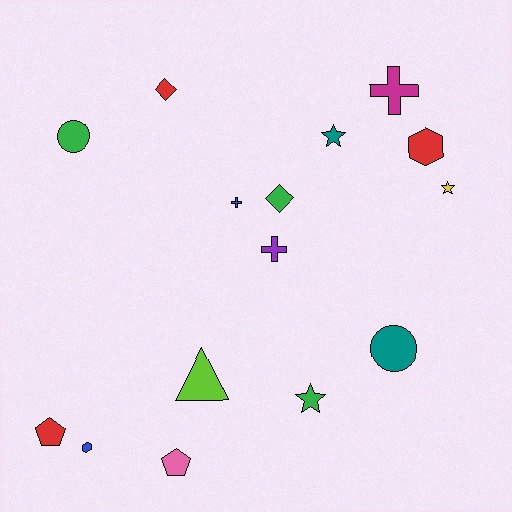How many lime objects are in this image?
There is 1 lime object.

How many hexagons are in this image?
There are 2 hexagons.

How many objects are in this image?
There are 15 objects.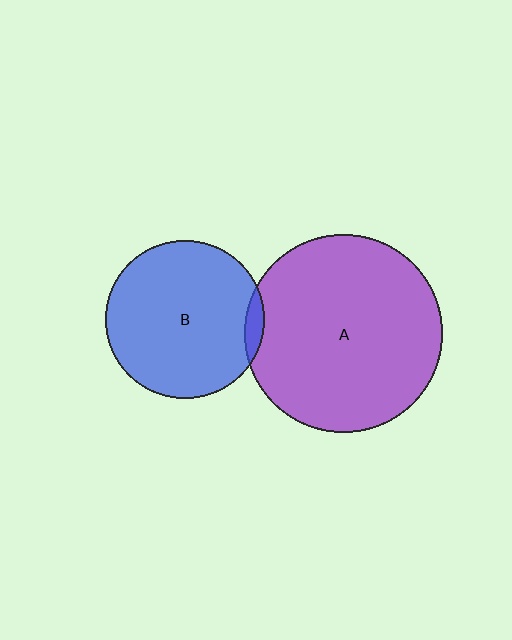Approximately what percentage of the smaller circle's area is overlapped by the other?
Approximately 5%.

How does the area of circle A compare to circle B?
Approximately 1.6 times.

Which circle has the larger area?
Circle A (purple).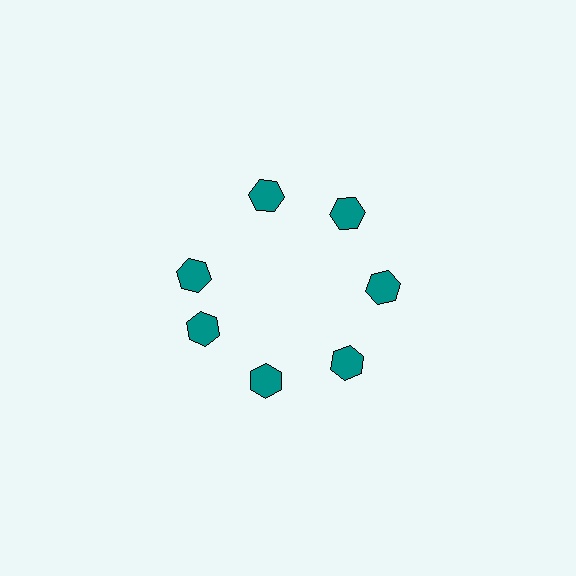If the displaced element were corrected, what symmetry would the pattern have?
It would have 7-fold rotational symmetry — the pattern would map onto itself every 51 degrees.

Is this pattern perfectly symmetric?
No. The 7 teal hexagons are arranged in a ring, but one element near the 10 o'clock position is rotated out of alignment along the ring, breaking the 7-fold rotational symmetry.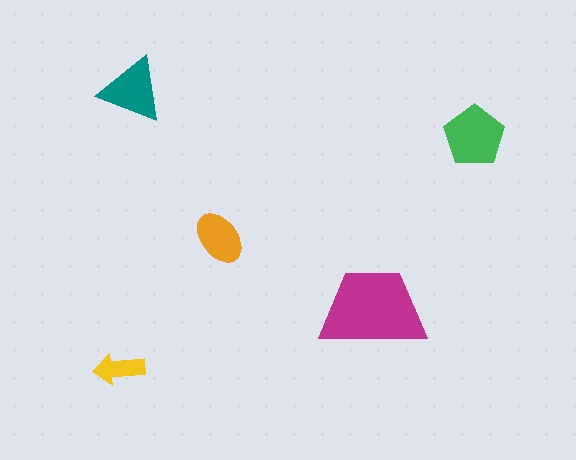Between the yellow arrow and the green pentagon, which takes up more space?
The green pentagon.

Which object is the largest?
The magenta trapezoid.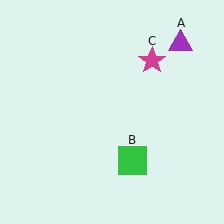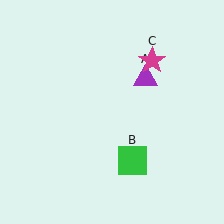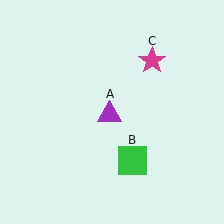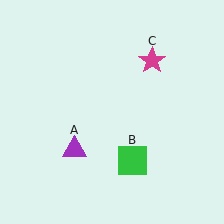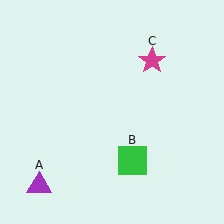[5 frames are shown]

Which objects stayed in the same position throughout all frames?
Green square (object B) and magenta star (object C) remained stationary.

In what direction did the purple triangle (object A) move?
The purple triangle (object A) moved down and to the left.